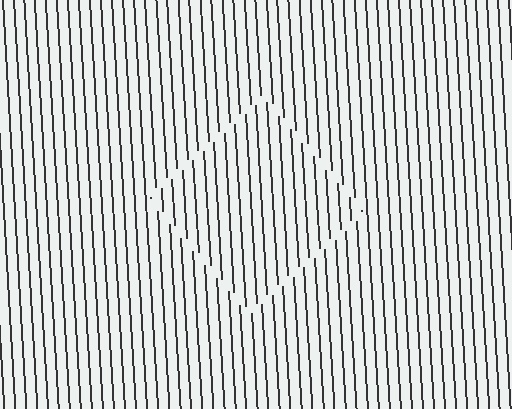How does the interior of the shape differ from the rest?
The interior of the shape contains the same grating, shifted by half a period — the contour is defined by the phase discontinuity where line-ends from the inner and outer gratings abut.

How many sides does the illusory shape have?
4 sides — the line-ends trace a square.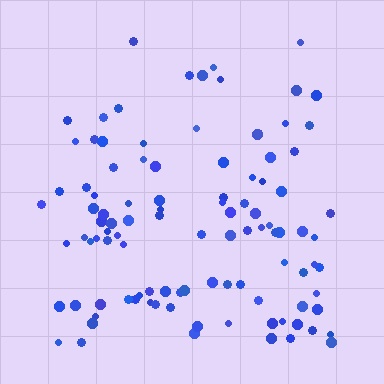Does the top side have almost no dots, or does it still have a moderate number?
Still a moderate number, just noticeably fewer than the bottom.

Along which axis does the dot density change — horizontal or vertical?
Vertical.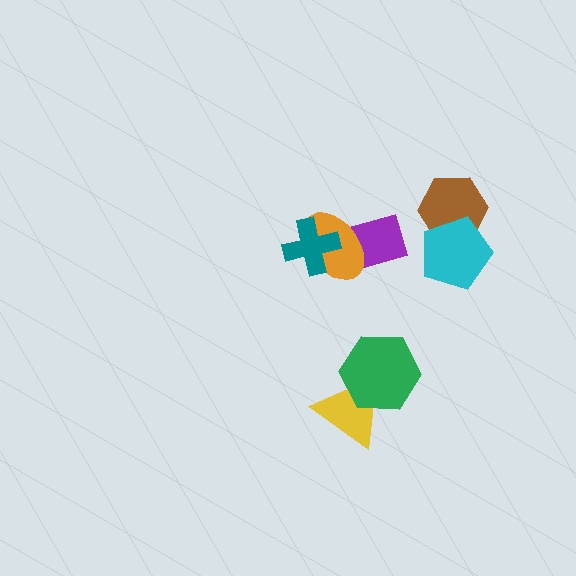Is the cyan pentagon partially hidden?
No, no other shape covers it.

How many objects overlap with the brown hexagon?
1 object overlaps with the brown hexagon.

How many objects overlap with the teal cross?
2 objects overlap with the teal cross.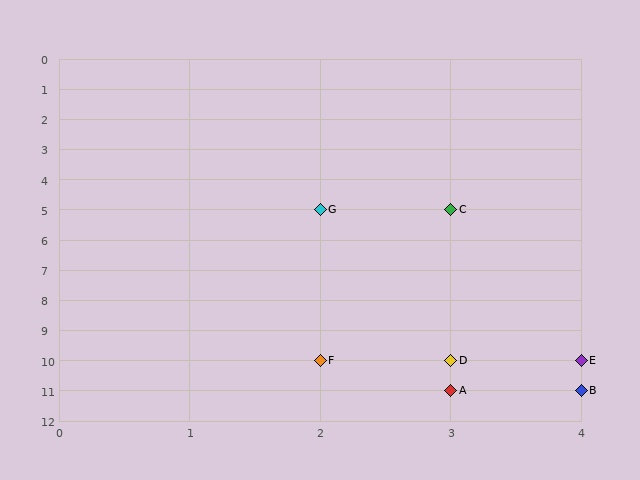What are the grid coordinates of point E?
Point E is at grid coordinates (4, 10).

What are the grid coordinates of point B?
Point B is at grid coordinates (4, 11).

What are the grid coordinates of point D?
Point D is at grid coordinates (3, 10).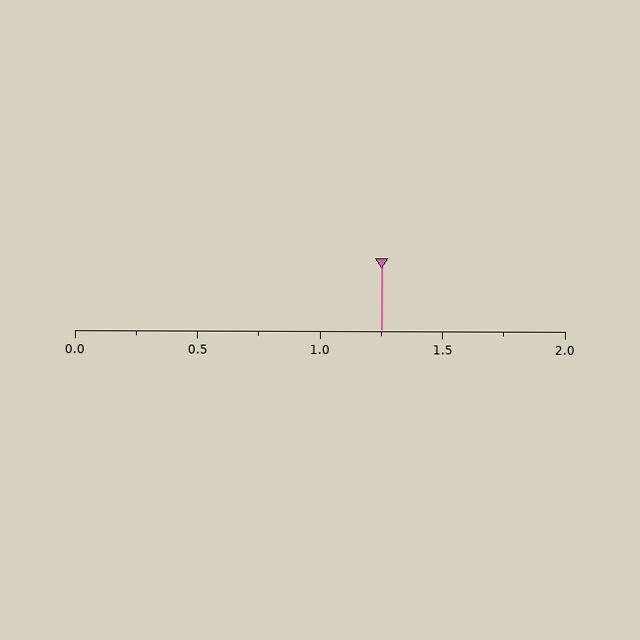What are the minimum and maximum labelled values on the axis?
The axis runs from 0.0 to 2.0.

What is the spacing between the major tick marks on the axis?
The major ticks are spaced 0.5 apart.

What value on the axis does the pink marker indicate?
The marker indicates approximately 1.25.